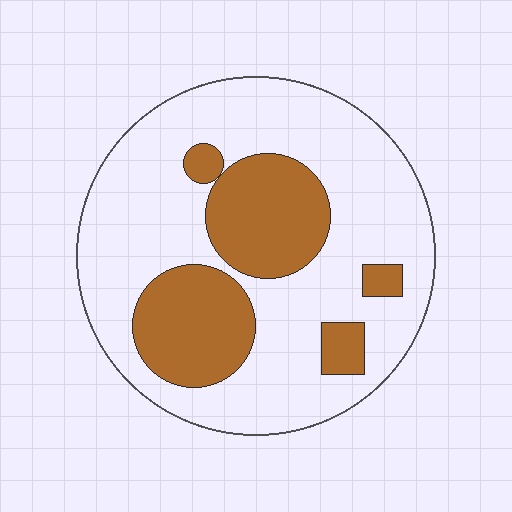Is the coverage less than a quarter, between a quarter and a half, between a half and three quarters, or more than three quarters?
Between a quarter and a half.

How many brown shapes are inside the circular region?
5.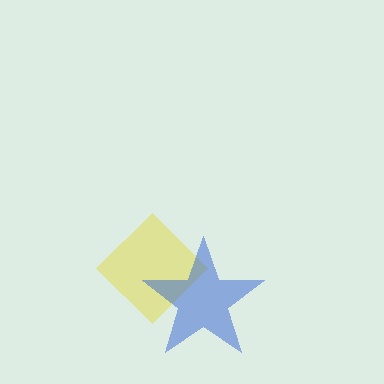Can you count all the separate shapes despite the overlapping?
Yes, there are 2 separate shapes.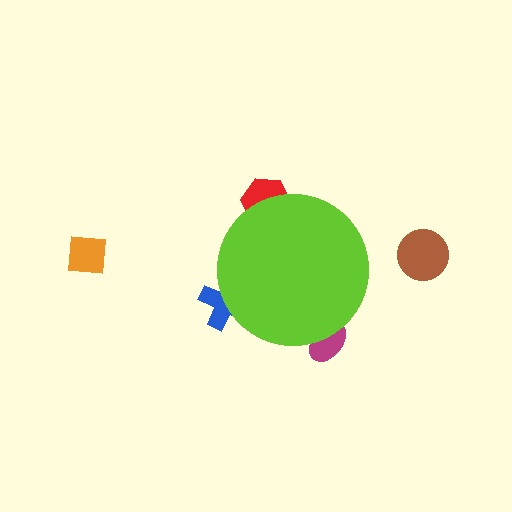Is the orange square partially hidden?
No, the orange square is fully visible.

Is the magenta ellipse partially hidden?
Yes, the magenta ellipse is partially hidden behind the lime circle.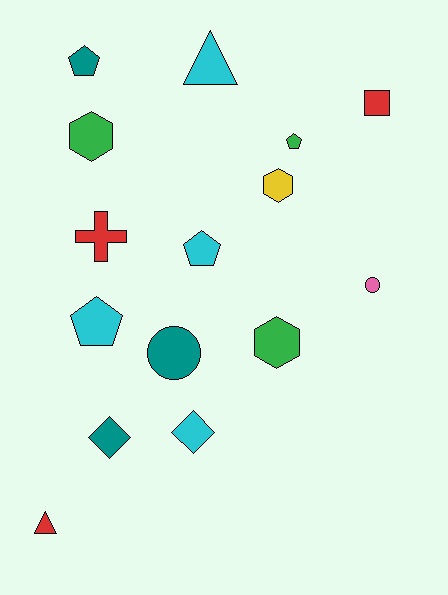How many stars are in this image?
There are no stars.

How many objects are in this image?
There are 15 objects.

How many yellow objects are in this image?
There is 1 yellow object.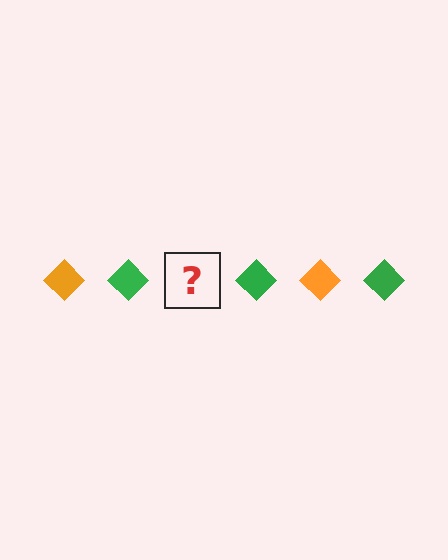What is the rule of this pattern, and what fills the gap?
The rule is that the pattern cycles through orange, green diamonds. The gap should be filled with an orange diamond.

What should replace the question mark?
The question mark should be replaced with an orange diamond.